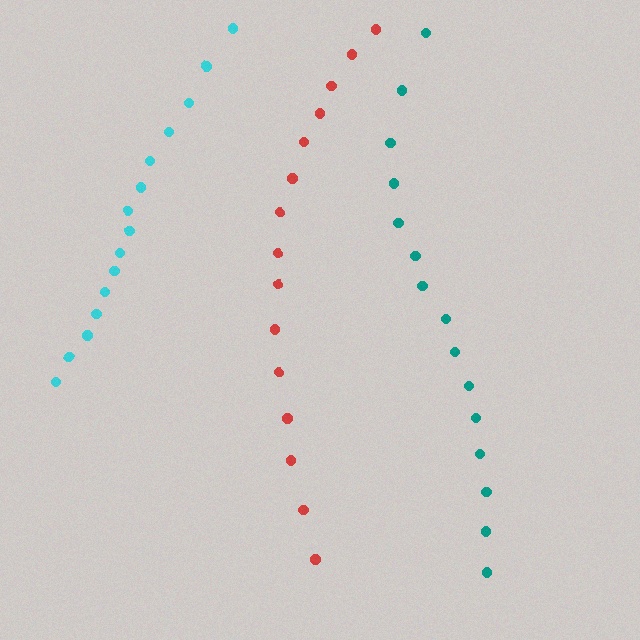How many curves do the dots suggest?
There are 3 distinct paths.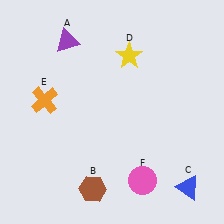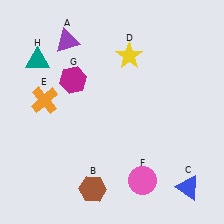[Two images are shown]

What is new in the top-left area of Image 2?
A magenta hexagon (G) was added in the top-left area of Image 2.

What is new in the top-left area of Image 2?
A teal triangle (H) was added in the top-left area of Image 2.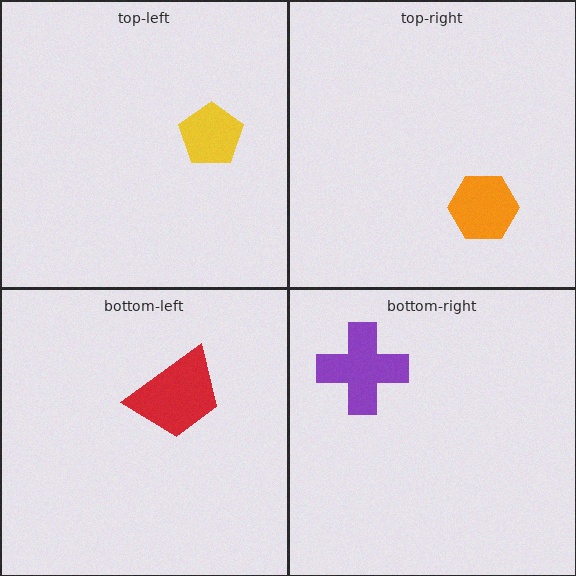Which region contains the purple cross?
The bottom-right region.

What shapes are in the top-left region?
The yellow pentagon.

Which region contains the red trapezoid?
The bottom-left region.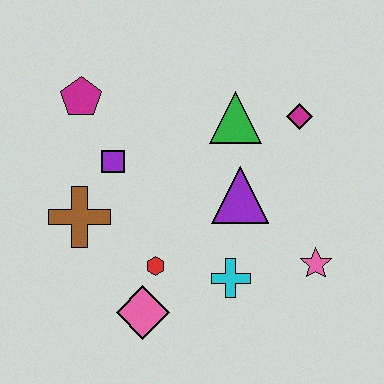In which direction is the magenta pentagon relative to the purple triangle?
The magenta pentagon is to the left of the purple triangle.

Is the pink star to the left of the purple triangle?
No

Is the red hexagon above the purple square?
No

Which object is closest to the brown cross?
The purple square is closest to the brown cross.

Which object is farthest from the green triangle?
The pink diamond is farthest from the green triangle.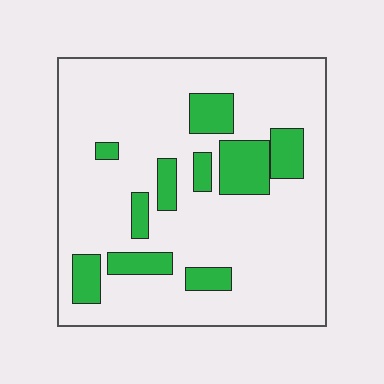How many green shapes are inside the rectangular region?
10.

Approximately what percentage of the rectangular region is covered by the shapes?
Approximately 20%.